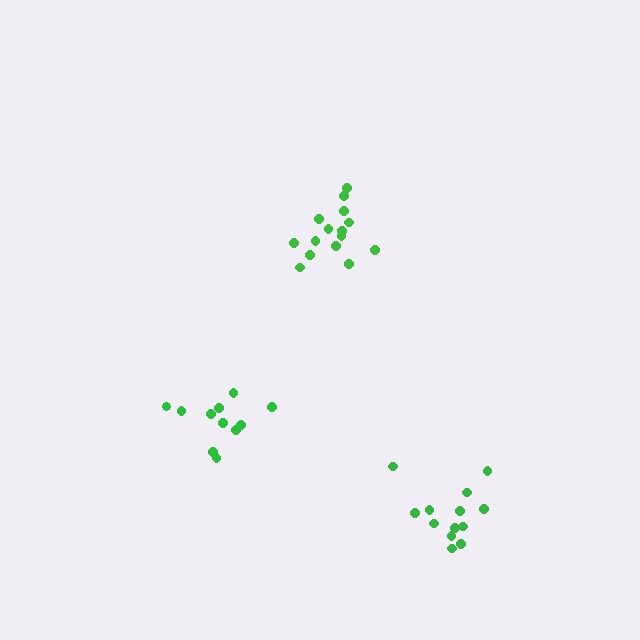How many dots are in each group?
Group 1: 13 dots, Group 2: 15 dots, Group 3: 11 dots (39 total).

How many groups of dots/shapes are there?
There are 3 groups.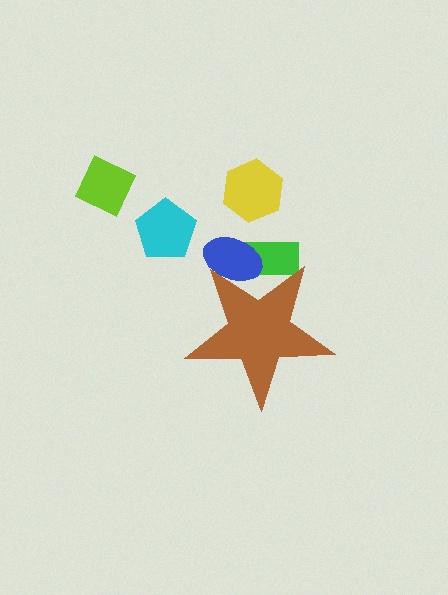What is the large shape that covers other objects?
A brown star.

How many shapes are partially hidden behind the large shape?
2 shapes are partially hidden.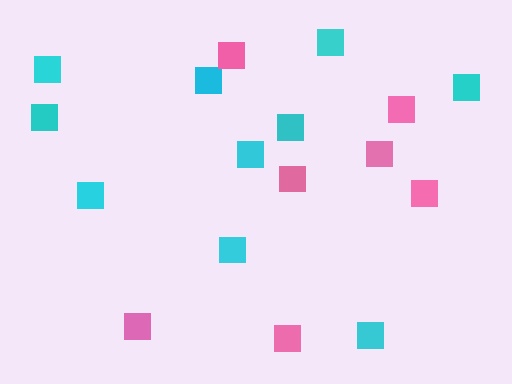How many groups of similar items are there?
There are 2 groups: one group of cyan squares (10) and one group of pink squares (7).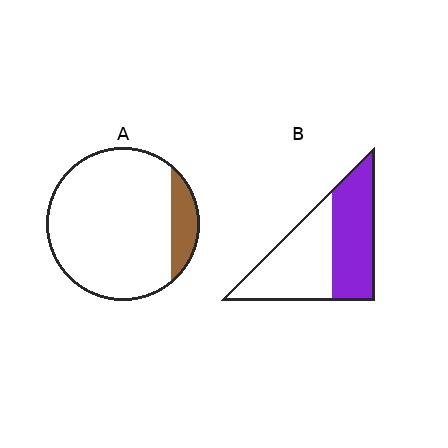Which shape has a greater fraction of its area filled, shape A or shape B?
Shape B.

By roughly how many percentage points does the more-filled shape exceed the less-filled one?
By roughly 35 percentage points (B over A).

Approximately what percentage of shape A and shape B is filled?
A is approximately 15% and B is approximately 50%.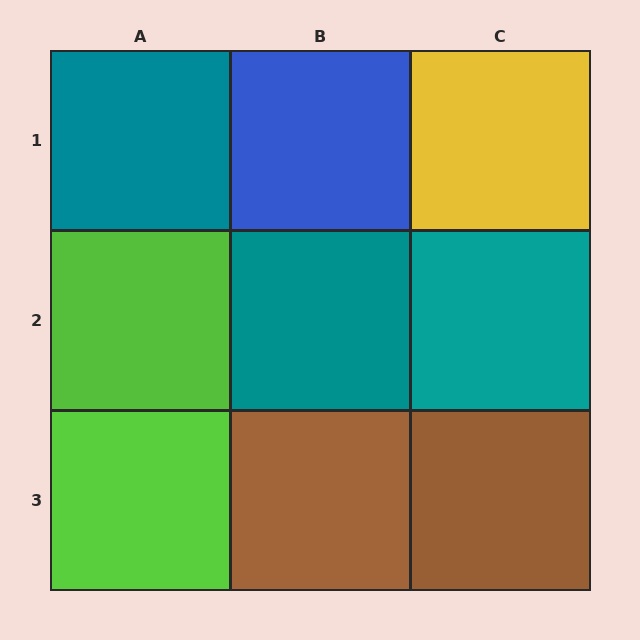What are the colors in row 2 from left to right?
Lime, teal, teal.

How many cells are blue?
1 cell is blue.